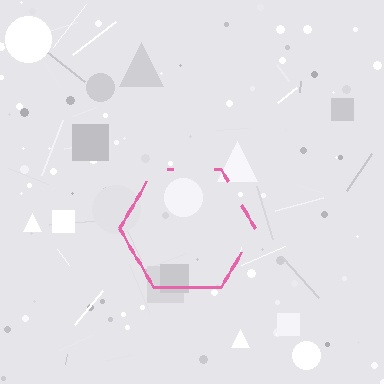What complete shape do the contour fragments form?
The contour fragments form a hexagon.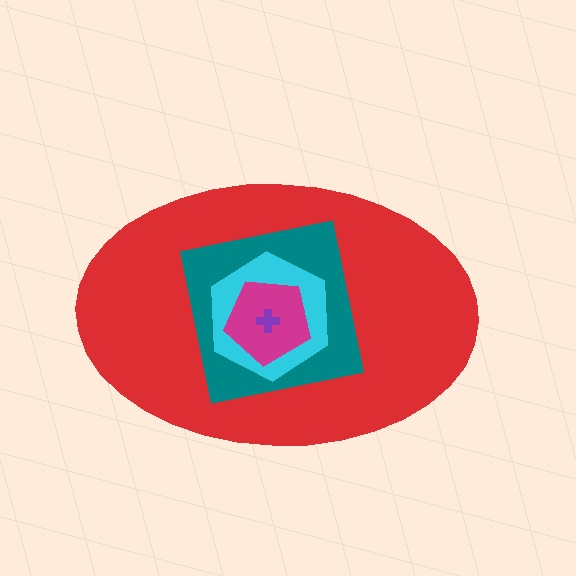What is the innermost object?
The purple cross.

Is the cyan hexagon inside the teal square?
Yes.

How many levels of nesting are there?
5.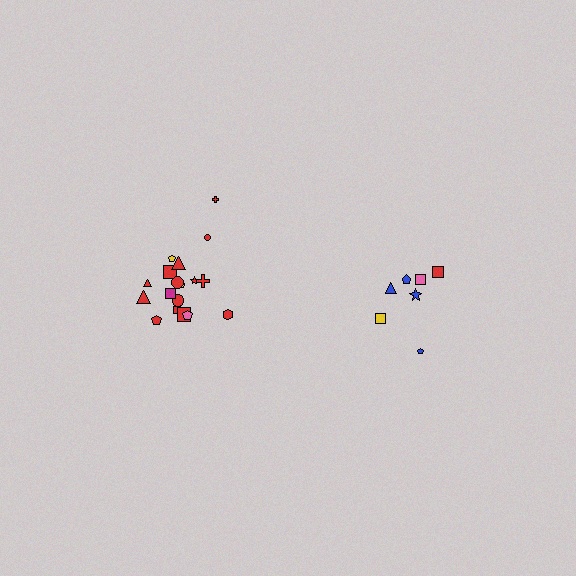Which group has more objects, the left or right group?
The left group.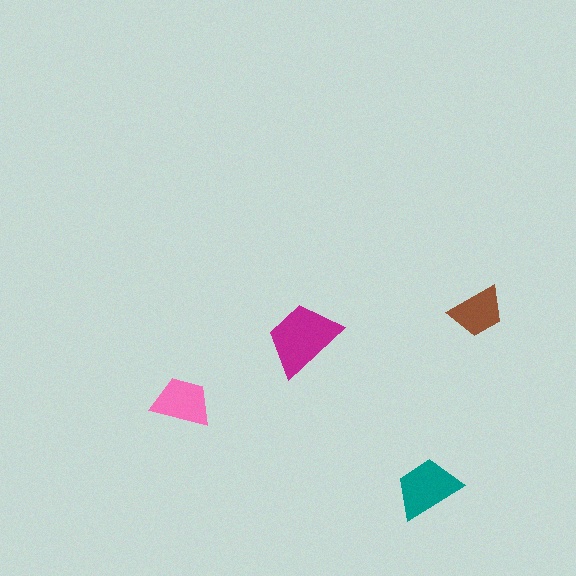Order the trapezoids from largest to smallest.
the magenta one, the teal one, the pink one, the brown one.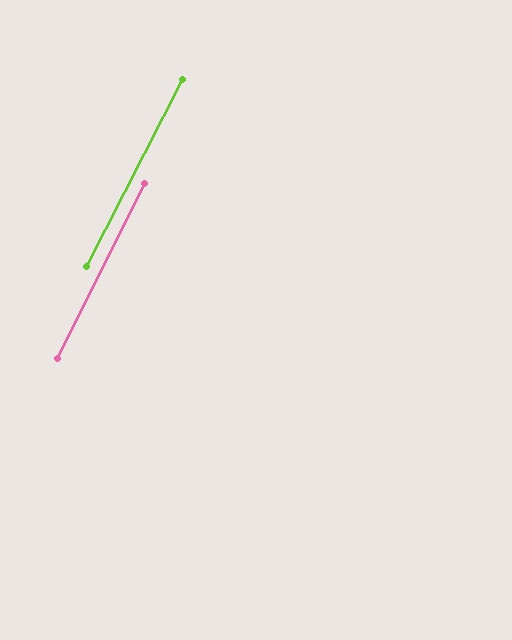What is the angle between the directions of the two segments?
Approximately 1 degree.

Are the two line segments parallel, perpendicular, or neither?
Parallel — their directions differ by only 0.8°.